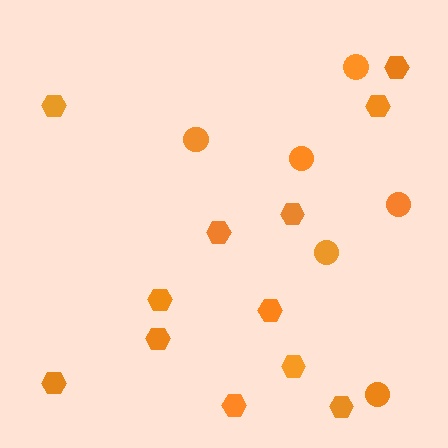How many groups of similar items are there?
There are 2 groups: one group of circles (6) and one group of hexagons (12).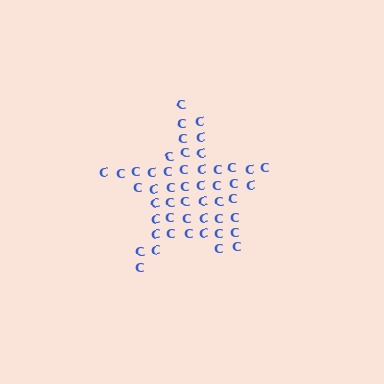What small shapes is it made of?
It is made of small letter C's.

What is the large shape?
The large shape is a star.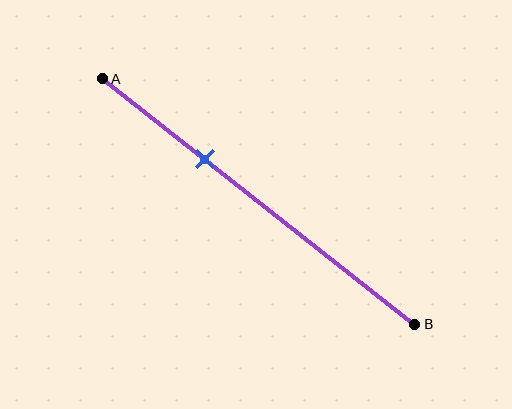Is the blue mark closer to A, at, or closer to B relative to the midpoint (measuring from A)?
The blue mark is closer to point A than the midpoint of segment AB.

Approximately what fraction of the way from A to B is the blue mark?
The blue mark is approximately 35% of the way from A to B.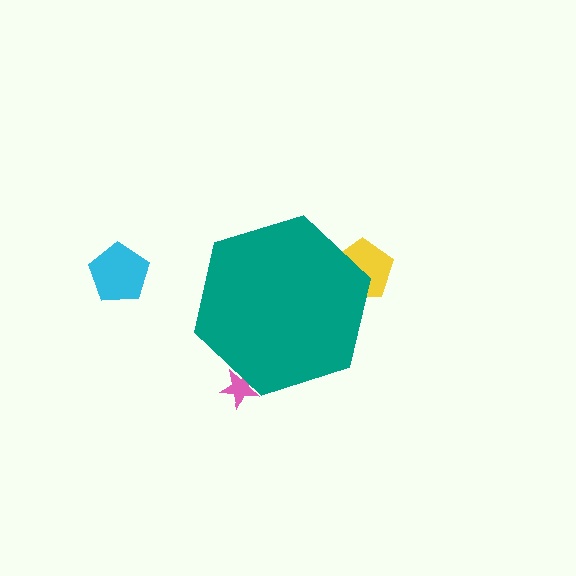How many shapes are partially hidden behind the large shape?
2 shapes are partially hidden.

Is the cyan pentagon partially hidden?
No, the cyan pentagon is fully visible.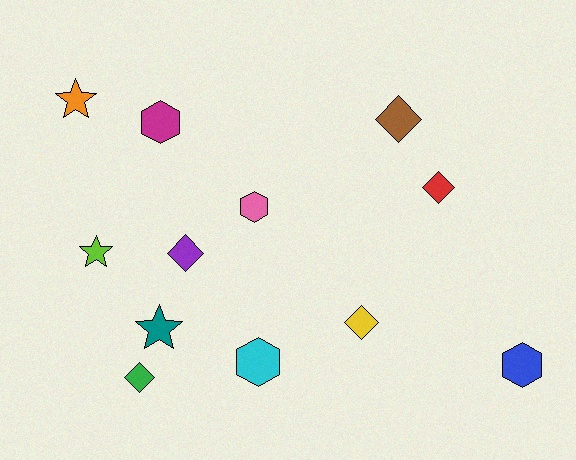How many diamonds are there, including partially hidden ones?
There are 5 diamonds.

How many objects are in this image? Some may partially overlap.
There are 12 objects.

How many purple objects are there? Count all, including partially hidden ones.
There is 1 purple object.